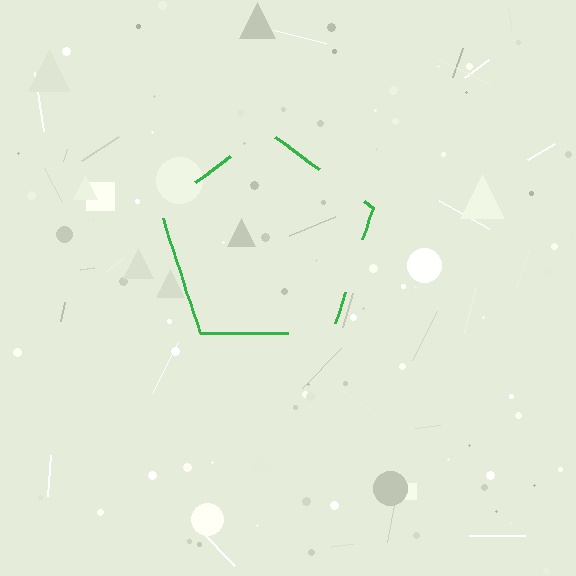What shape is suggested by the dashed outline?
The dashed outline suggests a pentagon.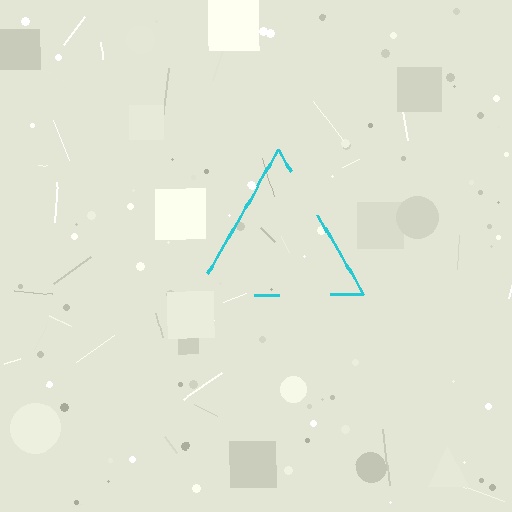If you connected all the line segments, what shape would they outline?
They would outline a triangle.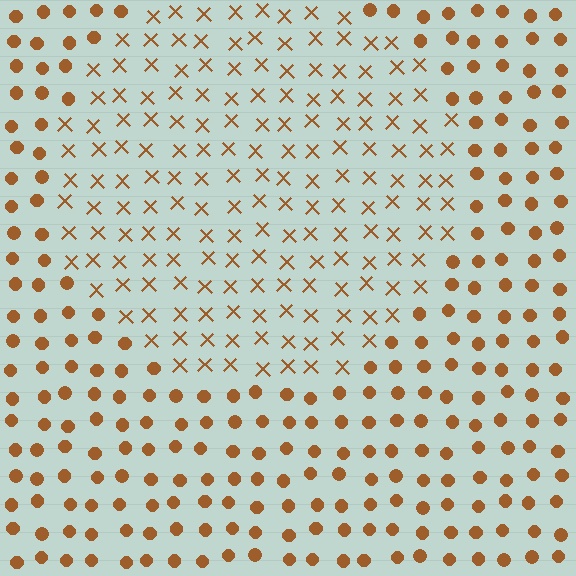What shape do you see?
I see a circle.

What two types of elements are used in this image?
The image uses X marks inside the circle region and circles outside it.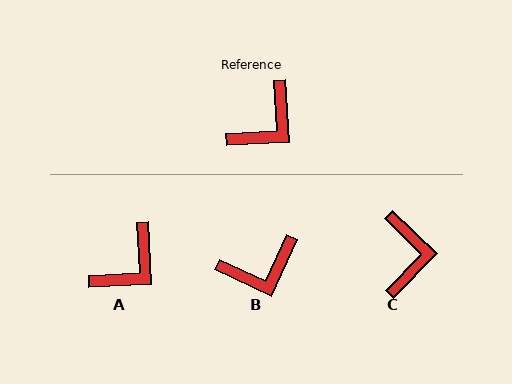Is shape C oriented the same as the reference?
No, it is off by about 43 degrees.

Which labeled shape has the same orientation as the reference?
A.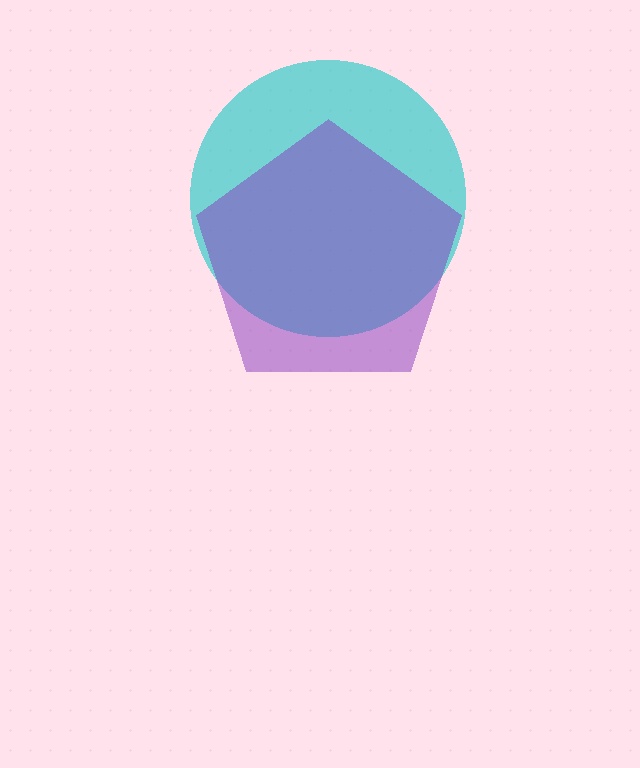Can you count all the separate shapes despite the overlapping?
Yes, there are 2 separate shapes.